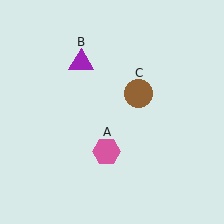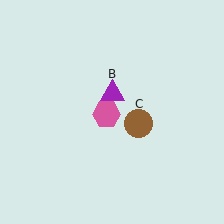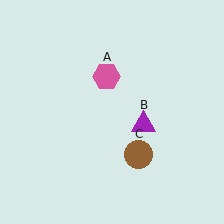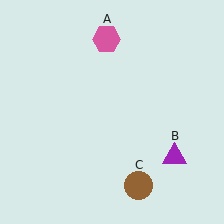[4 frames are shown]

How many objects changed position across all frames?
3 objects changed position: pink hexagon (object A), purple triangle (object B), brown circle (object C).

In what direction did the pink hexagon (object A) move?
The pink hexagon (object A) moved up.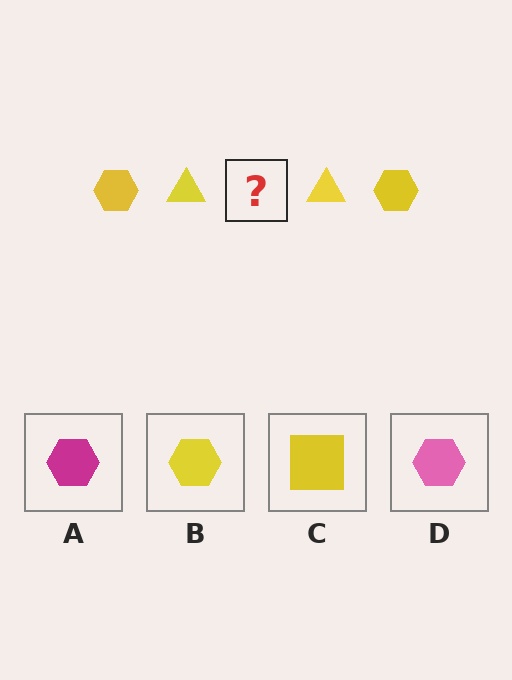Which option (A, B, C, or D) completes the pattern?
B.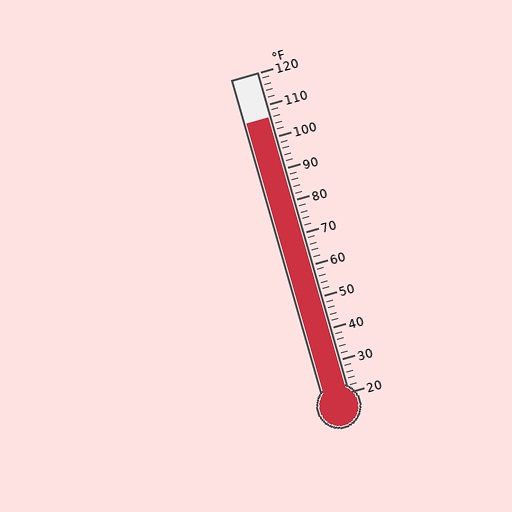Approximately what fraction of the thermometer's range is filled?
The thermometer is filled to approximately 85% of its range.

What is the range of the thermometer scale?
The thermometer scale ranges from 20°F to 120°F.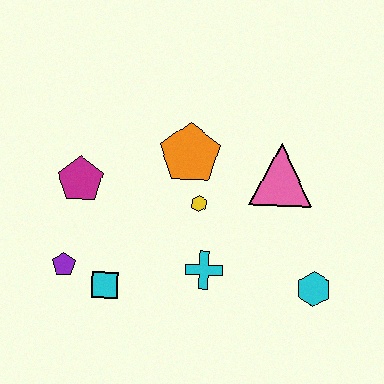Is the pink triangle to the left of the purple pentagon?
No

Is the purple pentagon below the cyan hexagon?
No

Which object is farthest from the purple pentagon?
The cyan hexagon is farthest from the purple pentagon.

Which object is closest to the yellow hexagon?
The orange pentagon is closest to the yellow hexagon.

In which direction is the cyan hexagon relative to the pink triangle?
The cyan hexagon is below the pink triangle.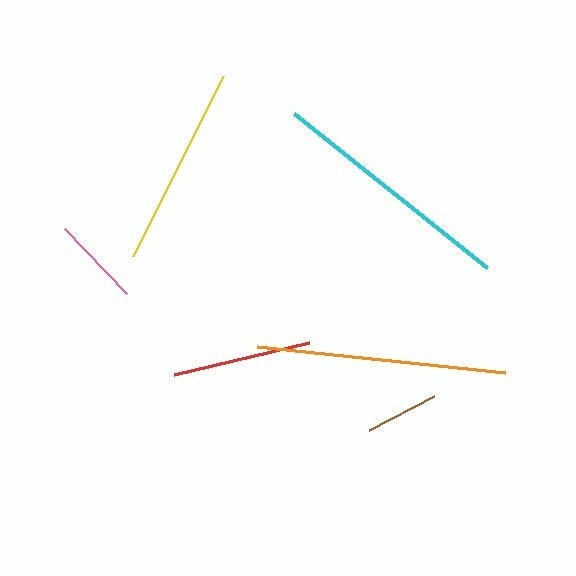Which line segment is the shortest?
The brown line is the shortest at approximately 73 pixels.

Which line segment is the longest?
The orange line is the longest at approximately 249 pixels.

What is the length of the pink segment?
The pink segment is approximately 90 pixels long.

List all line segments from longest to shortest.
From longest to shortest: orange, cyan, yellow, red, pink, brown.